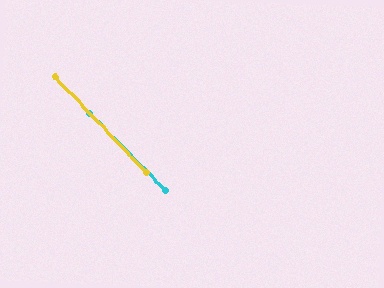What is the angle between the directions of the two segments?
Approximately 1 degree.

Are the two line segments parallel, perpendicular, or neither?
Parallel — their directions differ by only 0.7°.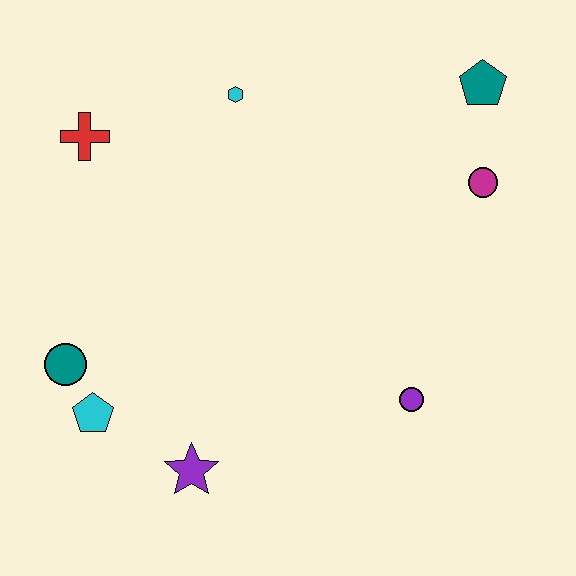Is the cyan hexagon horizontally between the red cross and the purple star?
No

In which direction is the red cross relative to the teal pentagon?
The red cross is to the left of the teal pentagon.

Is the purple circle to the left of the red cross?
No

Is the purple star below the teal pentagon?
Yes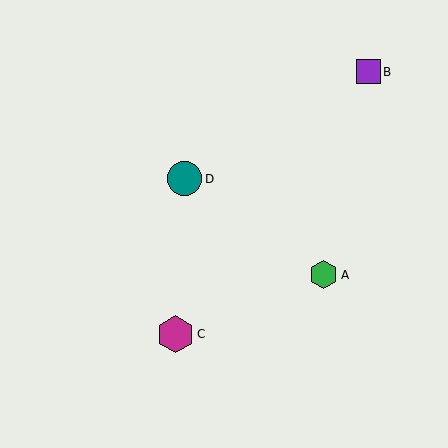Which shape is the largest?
The magenta hexagon (labeled C) is the largest.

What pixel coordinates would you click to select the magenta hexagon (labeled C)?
Click at (175, 334) to select the magenta hexagon C.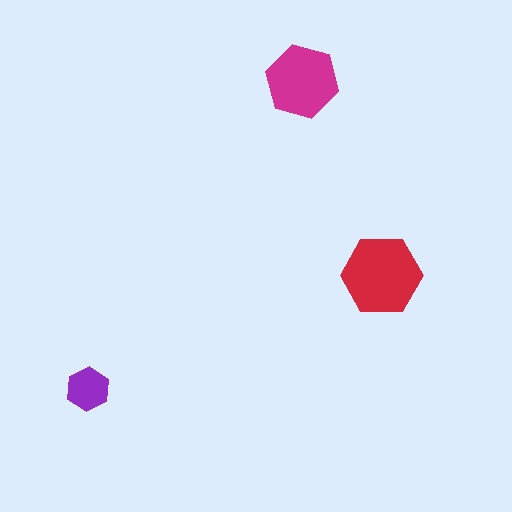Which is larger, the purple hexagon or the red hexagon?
The red one.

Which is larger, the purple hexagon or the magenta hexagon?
The magenta one.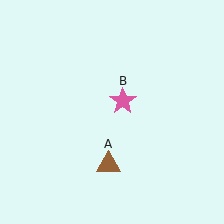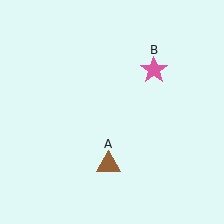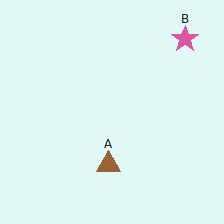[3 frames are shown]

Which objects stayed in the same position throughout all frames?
Brown triangle (object A) remained stationary.